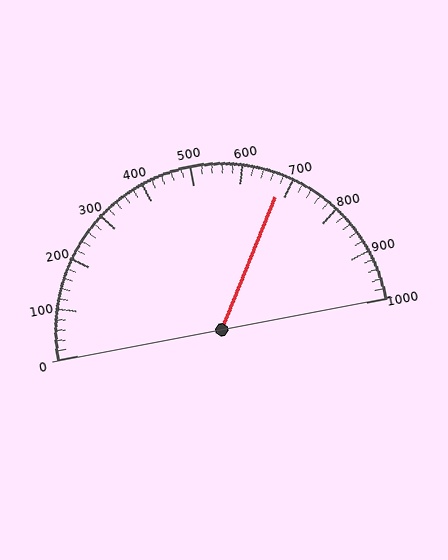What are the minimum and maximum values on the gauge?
The gauge ranges from 0 to 1000.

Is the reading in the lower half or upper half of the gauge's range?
The reading is in the upper half of the range (0 to 1000).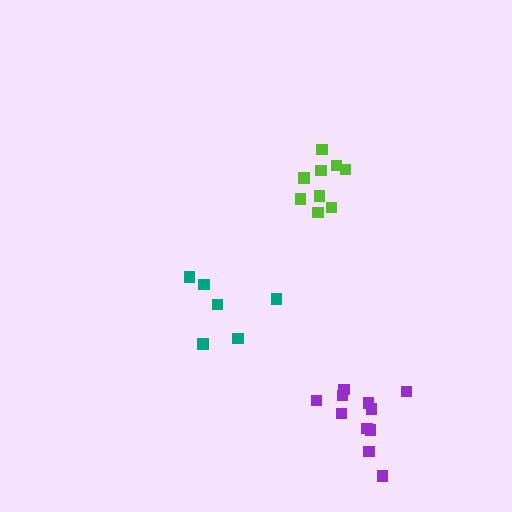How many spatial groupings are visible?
There are 3 spatial groupings.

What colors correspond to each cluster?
The clusters are colored: lime, teal, purple.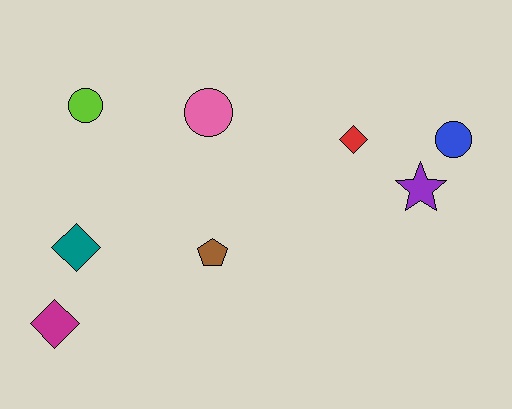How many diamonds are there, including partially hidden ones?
There are 3 diamonds.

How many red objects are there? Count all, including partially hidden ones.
There is 1 red object.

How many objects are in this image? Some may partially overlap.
There are 8 objects.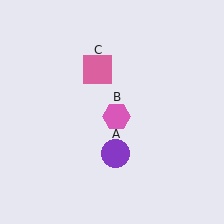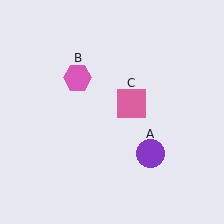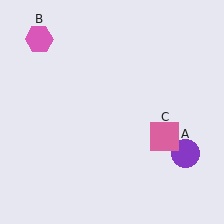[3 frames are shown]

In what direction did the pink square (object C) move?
The pink square (object C) moved down and to the right.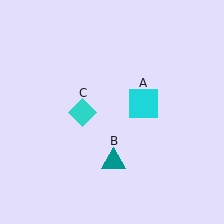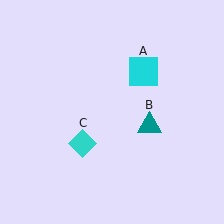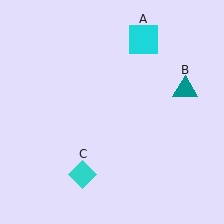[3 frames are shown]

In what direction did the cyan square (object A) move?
The cyan square (object A) moved up.